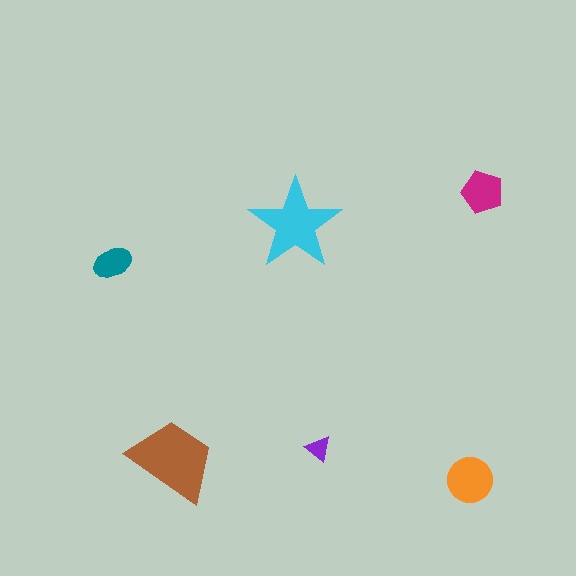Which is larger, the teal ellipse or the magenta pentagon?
The magenta pentagon.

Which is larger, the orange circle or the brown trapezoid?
The brown trapezoid.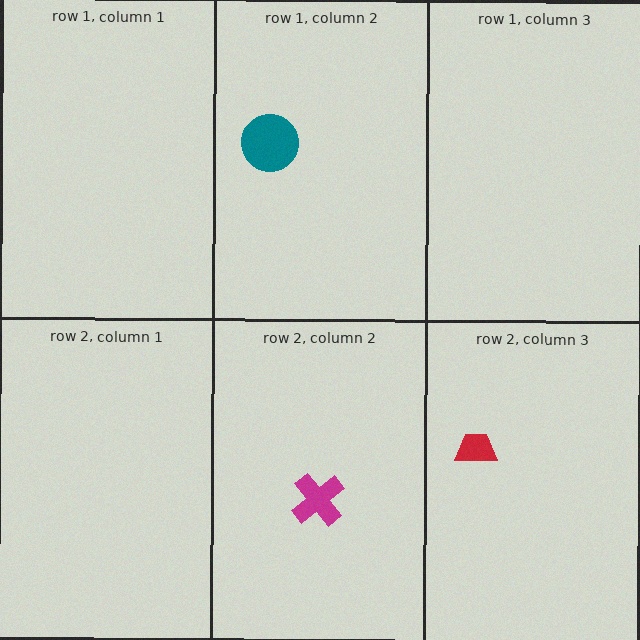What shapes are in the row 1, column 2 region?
The teal circle.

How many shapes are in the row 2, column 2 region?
1.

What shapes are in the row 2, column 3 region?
The red trapezoid.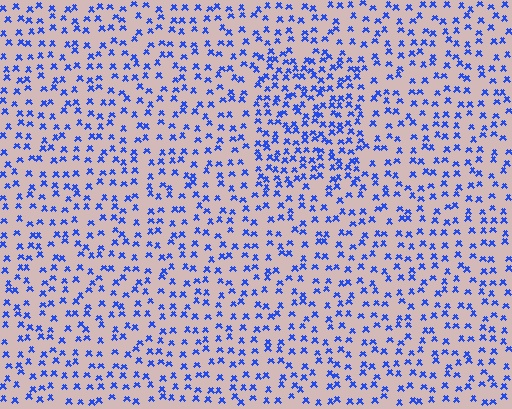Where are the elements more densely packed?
The elements are more densely packed inside the rectangle boundary.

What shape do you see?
I see a rectangle.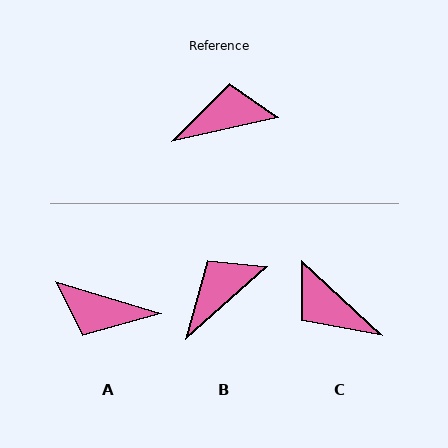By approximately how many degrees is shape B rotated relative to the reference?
Approximately 29 degrees counter-clockwise.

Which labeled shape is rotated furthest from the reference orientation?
A, about 151 degrees away.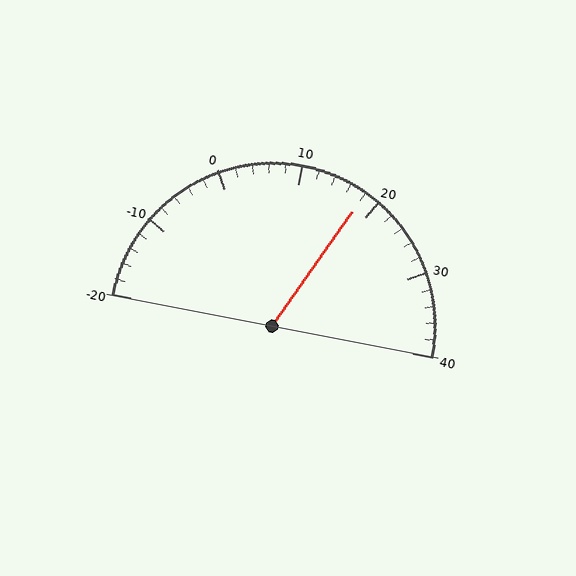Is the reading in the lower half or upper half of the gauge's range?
The reading is in the upper half of the range (-20 to 40).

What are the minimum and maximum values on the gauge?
The gauge ranges from -20 to 40.